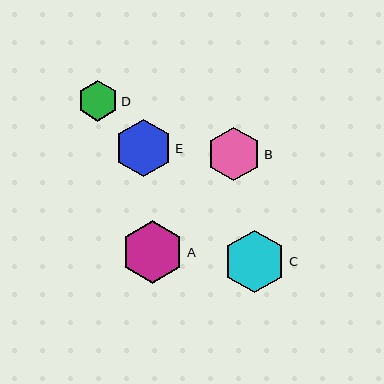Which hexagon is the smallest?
Hexagon D is the smallest with a size of approximately 41 pixels.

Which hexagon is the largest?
Hexagon C is the largest with a size of approximately 63 pixels.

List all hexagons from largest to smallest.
From largest to smallest: C, A, E, B, D.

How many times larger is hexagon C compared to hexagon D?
Hexagon C is approximately 1.5 times the size of hexagon D.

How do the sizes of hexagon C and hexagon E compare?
Hexagon C and hexagon E are approximately the same size.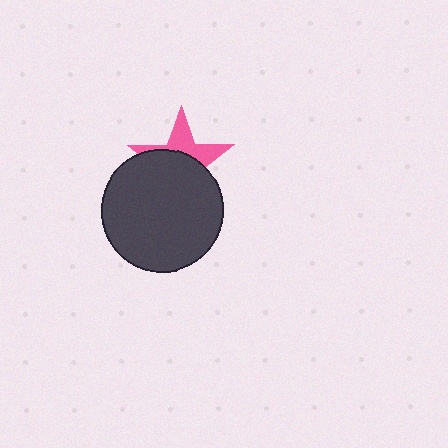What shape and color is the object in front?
The object in front is a dark gray circle.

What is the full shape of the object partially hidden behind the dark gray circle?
The partially hidden object is a pink star.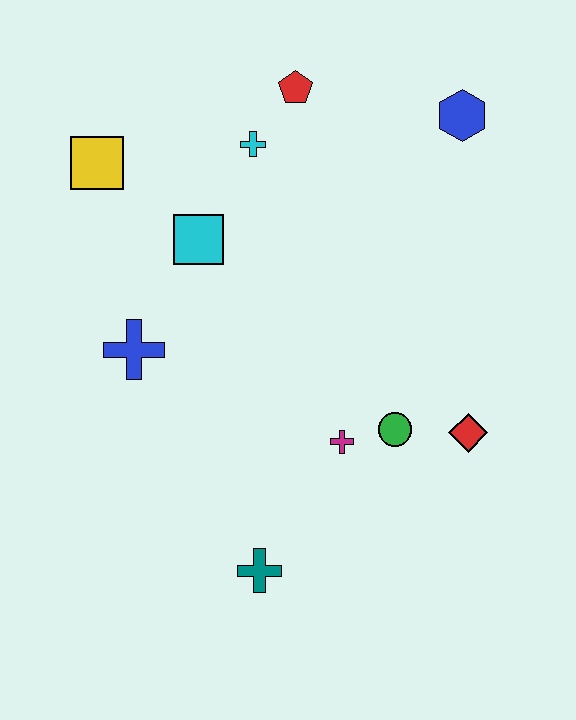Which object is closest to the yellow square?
The cyan square is closest to the yellow square.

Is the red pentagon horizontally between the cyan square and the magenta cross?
Yes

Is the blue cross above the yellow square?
No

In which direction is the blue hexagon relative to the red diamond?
The blue hexagon is above the red diamond.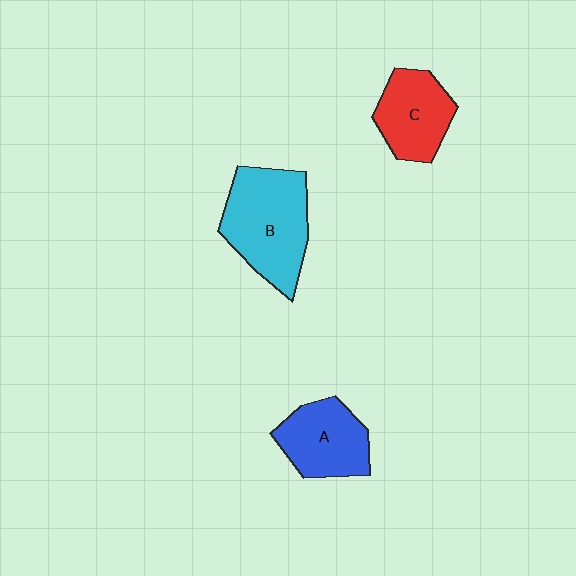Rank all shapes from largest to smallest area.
From largest to smallest: B (cyan), A (blue), C (red).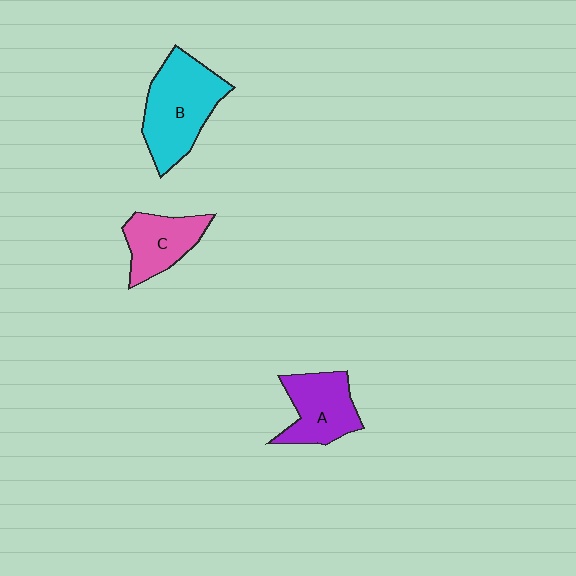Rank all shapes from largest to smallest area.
From largest to smallest: B (cyan), A (purple), C (pink).